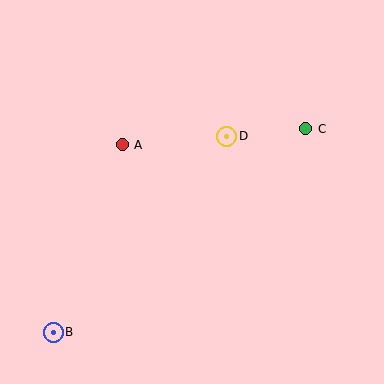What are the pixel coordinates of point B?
Point B is at (53, 332).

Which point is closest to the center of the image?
Point D at (227, 136) is closest to the center.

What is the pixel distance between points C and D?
The distance between C and D is 79 pixels.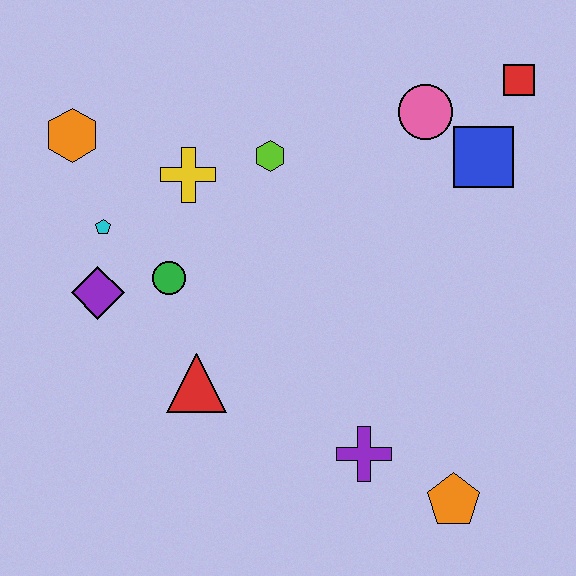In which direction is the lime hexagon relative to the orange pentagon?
The lime hexagon is above the orange pentagon.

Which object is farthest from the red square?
The purple diamond is farthest from the red square.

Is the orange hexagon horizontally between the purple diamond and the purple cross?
No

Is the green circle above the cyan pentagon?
No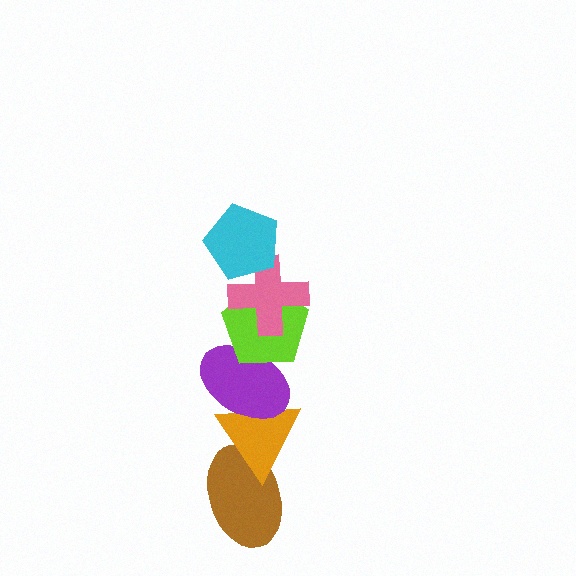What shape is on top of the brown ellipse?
The orange triangle is on top of the brown ellipse.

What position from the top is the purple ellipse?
The purple ellipse is 4th from the top.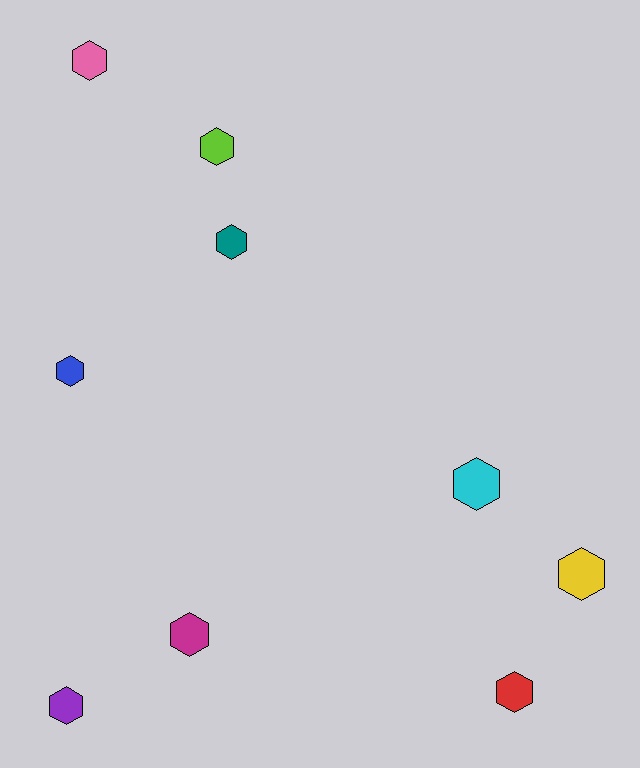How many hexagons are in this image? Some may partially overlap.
There are 9 hexagons.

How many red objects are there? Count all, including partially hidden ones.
There is 1 red object.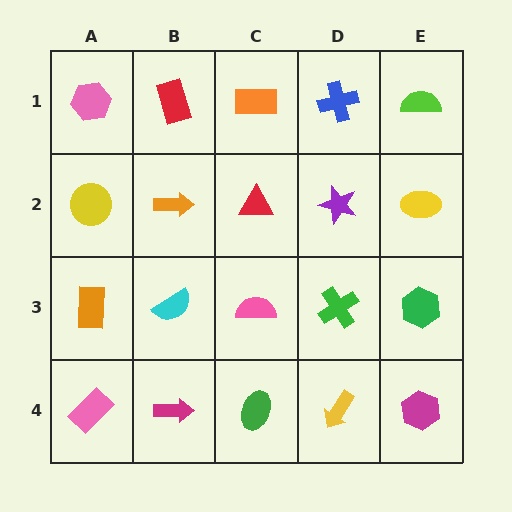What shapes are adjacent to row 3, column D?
A purple star (row 2, column D), a yellow arrow (row 4, column D), a pink semicircle (row 3, column C), a green hexagon (row 3, column E).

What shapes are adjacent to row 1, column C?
A red triangle (row 2, column C), a red rectangle (row 1, column B), a blue cross (row 1, column D).